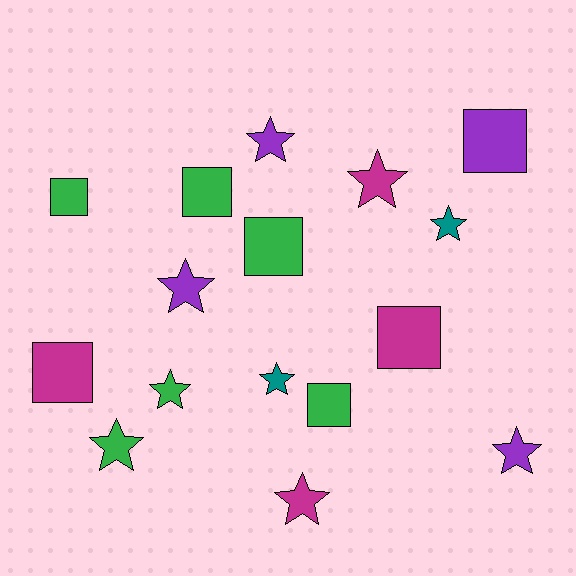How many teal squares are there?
There are no teal squares.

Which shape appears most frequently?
Star, with 9 objects.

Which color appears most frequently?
Green, with 6 objects.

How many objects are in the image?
There are 16 objects.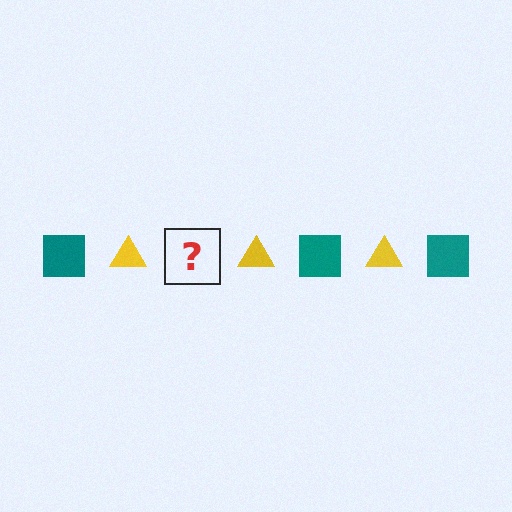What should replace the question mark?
The question mark should be replaced with a teal square.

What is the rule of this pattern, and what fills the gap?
The rule is that the pattern alternates between teal square and yellow triangle. The gap should be filled with a teal square.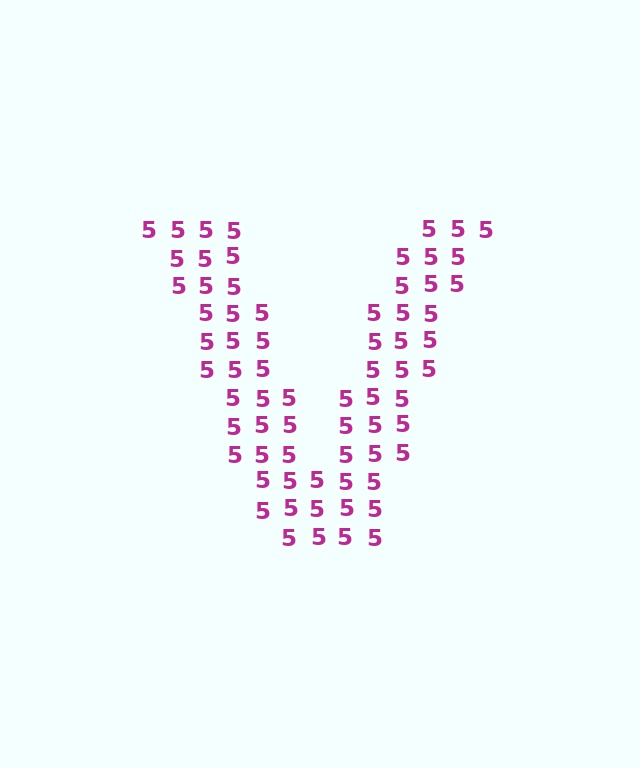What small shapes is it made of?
It is made of small digit 5's.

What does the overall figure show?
The overall figure shows the letter V.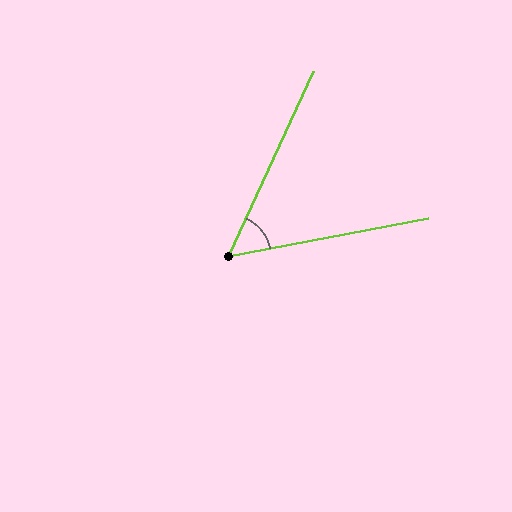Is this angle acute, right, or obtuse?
It is acute.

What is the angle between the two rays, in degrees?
Approximately 55 degrees.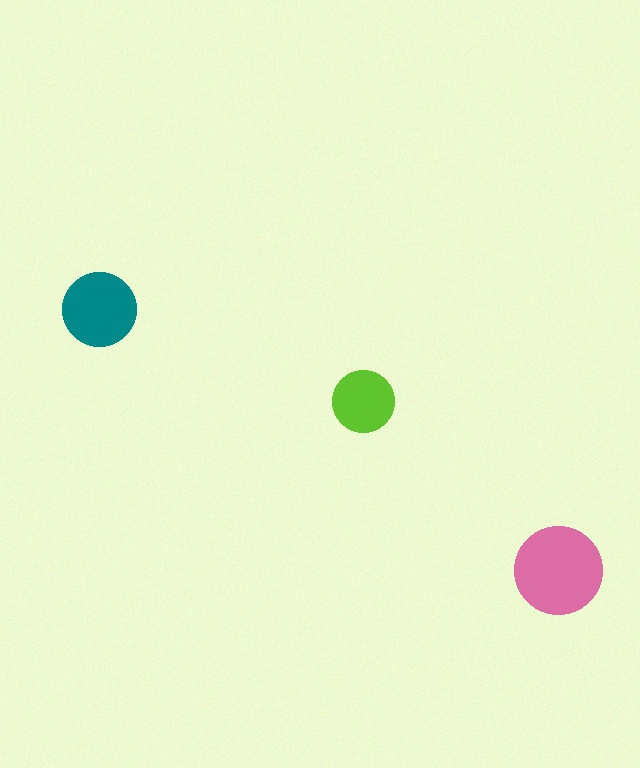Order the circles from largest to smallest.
the pink one, the teal one, the lime one.